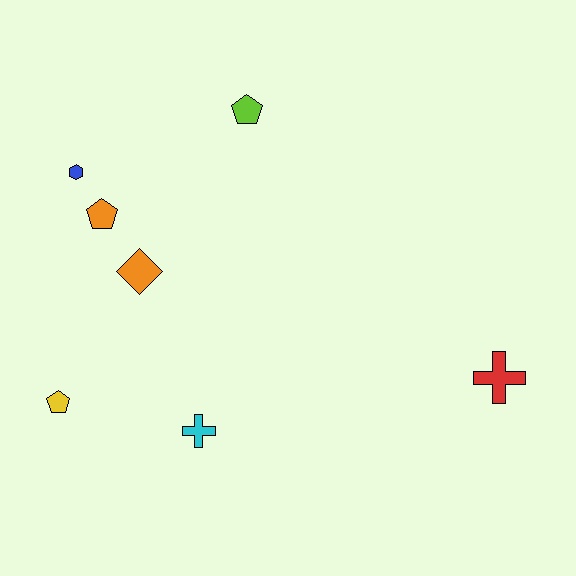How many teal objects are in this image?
There are no teal objects.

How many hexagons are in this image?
There is 1 hexagon.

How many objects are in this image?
There are 7 objects.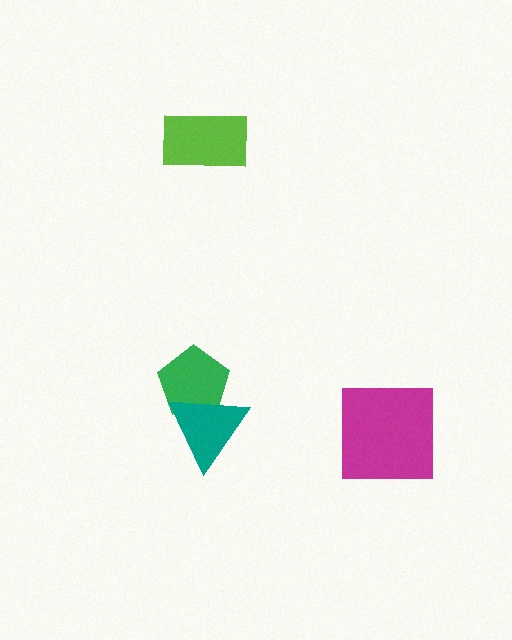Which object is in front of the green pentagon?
The teal triangle is in front of the green pentagon.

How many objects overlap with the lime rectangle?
0 objects overlap with the lime rectangle.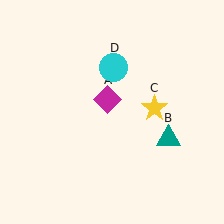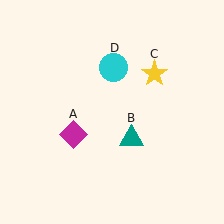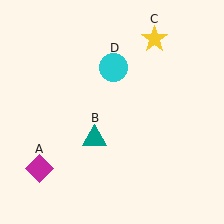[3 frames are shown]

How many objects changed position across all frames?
3 objects changed position: magenta diamond (object A), teal triangle (object B), yellow star (object C).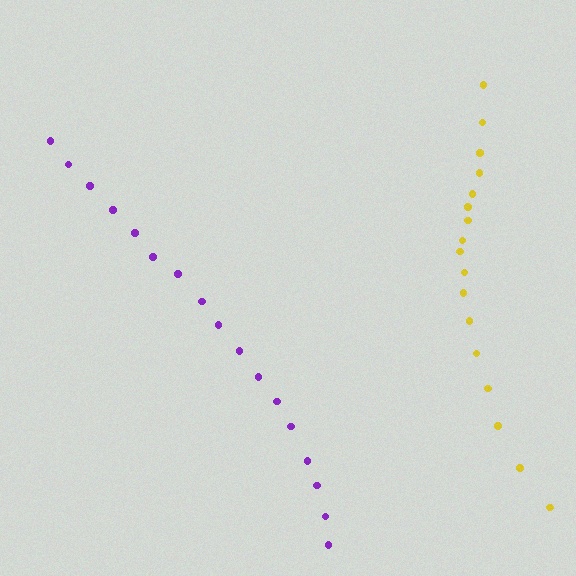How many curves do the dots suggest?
There are 2 distinct paths.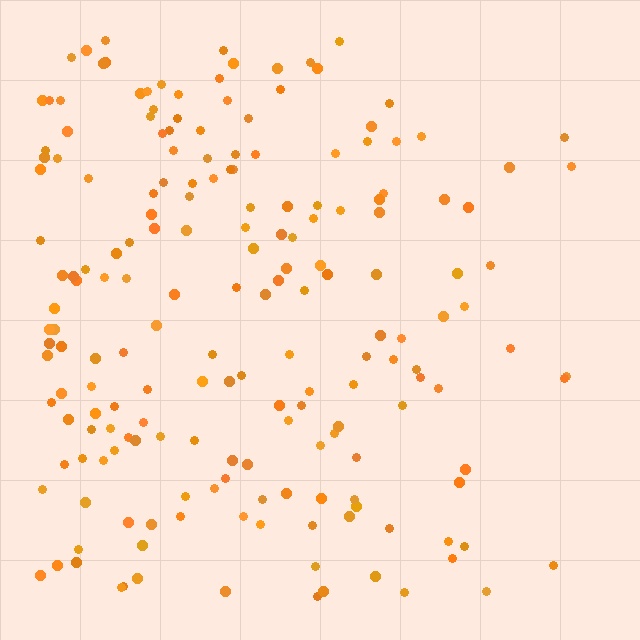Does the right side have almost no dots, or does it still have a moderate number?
Still a moderate number, just noticeably fewer than the left.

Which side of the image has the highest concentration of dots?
The left.